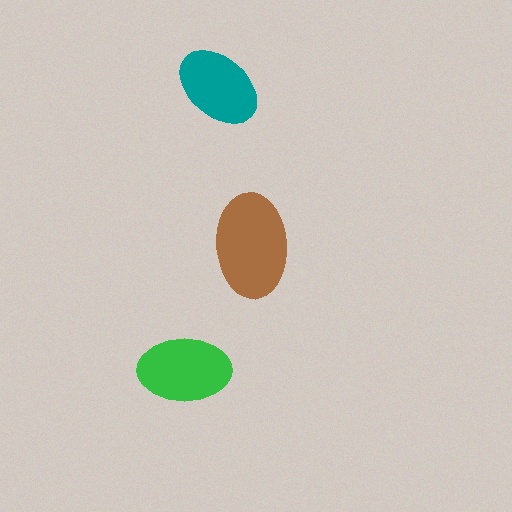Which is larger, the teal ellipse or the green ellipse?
The green one.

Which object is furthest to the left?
The green ellipse is leftmost.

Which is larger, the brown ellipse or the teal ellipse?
The brown one.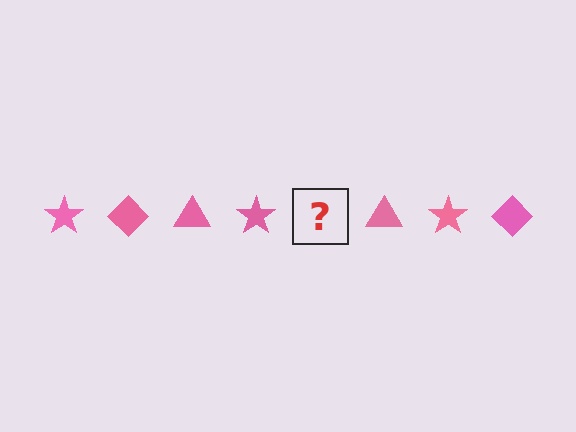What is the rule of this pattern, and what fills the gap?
The rule is that the pattern cycles through star, diamond, triangle shapes in pink. The gap should be filled with a pink diamond.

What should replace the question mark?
The question mark should be replaced with a pink diamond.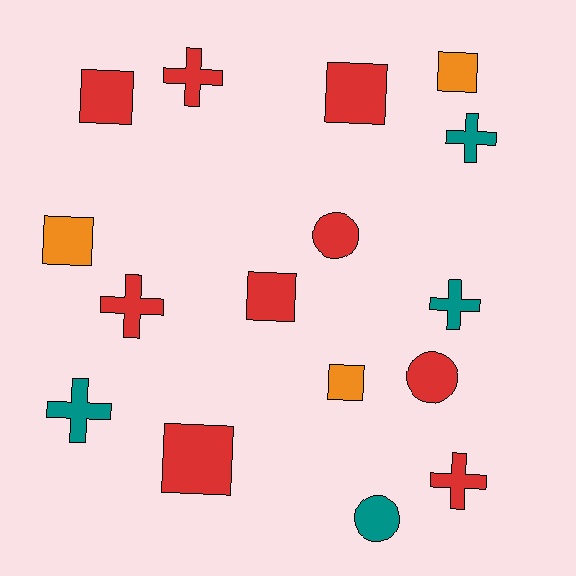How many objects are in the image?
There are 16 objects.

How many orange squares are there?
There are 3 orange squares.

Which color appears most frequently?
Red, with 9 objects.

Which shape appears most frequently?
Square, with 7 objects.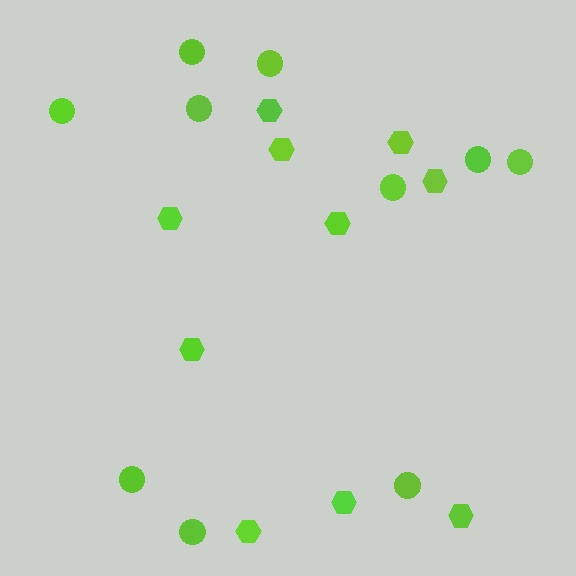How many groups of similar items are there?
There are 2 groups: one group of hexagons (10) and one group of circles (10).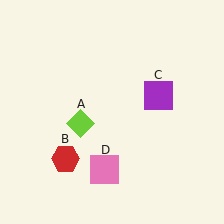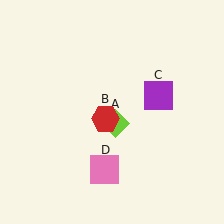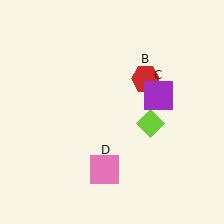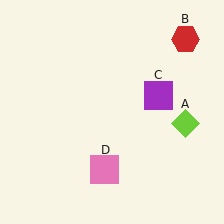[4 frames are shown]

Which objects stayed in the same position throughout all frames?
Purple square (object C) and pink square (object D) remained stationary.